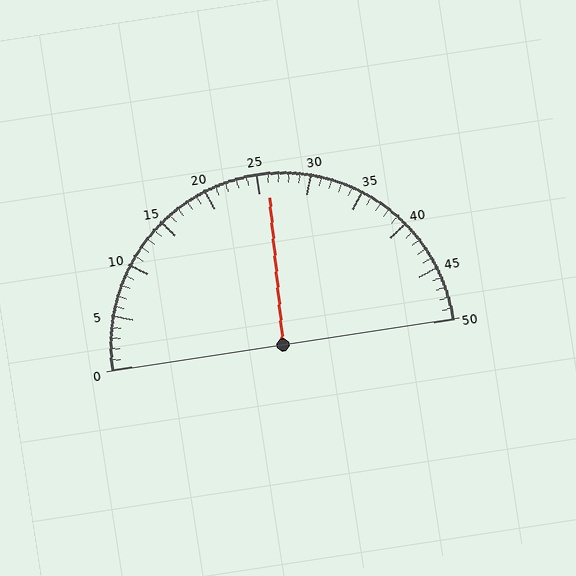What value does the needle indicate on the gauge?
The needle indicates approximately 26.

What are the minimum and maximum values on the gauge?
The gauge ranges from 0 to 50.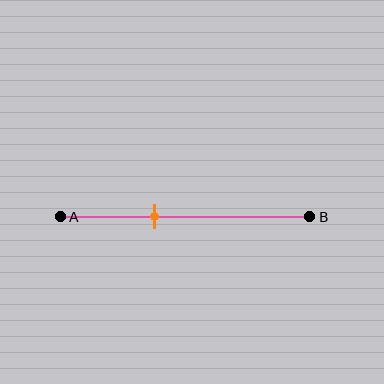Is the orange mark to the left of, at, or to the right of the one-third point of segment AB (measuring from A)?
The orange mark is to the right of the one-third point of segment AB.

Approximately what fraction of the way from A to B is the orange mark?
The orange mark is approximately 40% of the way from A to B.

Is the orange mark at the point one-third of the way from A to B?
No, the mark is at about 40% from A, not at the 33% one-third point.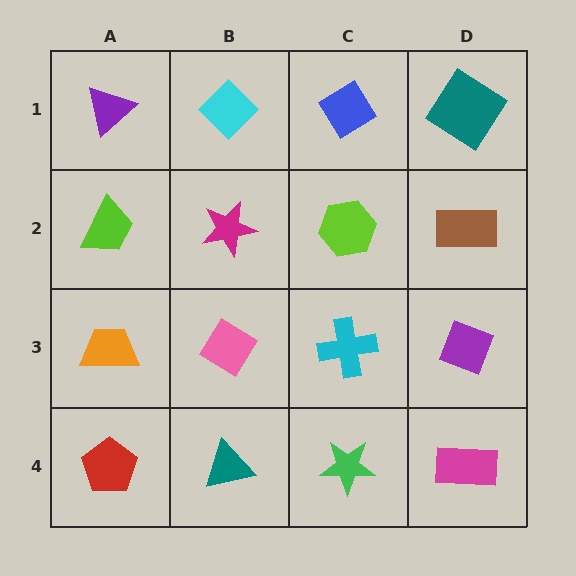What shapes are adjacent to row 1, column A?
A lime trapezoid (row 2, column A), a cyan diamond (row 1, column B).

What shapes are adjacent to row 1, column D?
A brown rectangle (row 2, column D), a blue diamond (row 1, column C).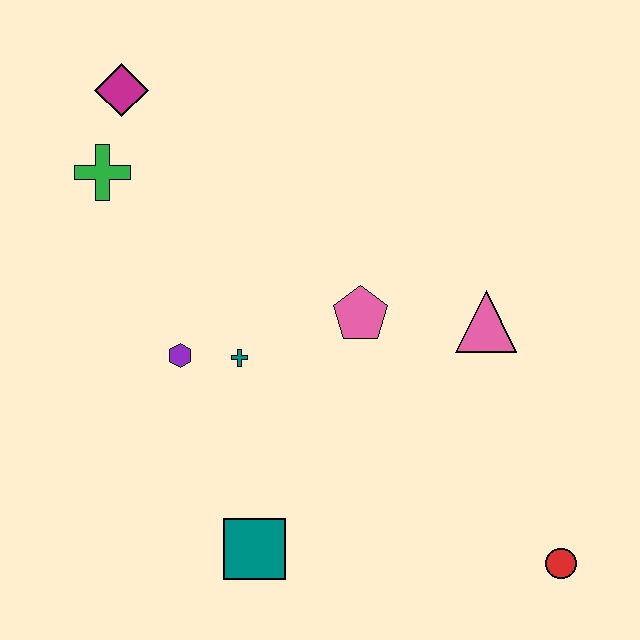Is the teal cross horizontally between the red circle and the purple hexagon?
Yes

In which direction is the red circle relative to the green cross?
The red circle is to the right of the green cross.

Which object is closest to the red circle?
The pink triangle is closest to the red circle.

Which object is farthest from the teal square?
The magenta diamond is farthest from the teal square.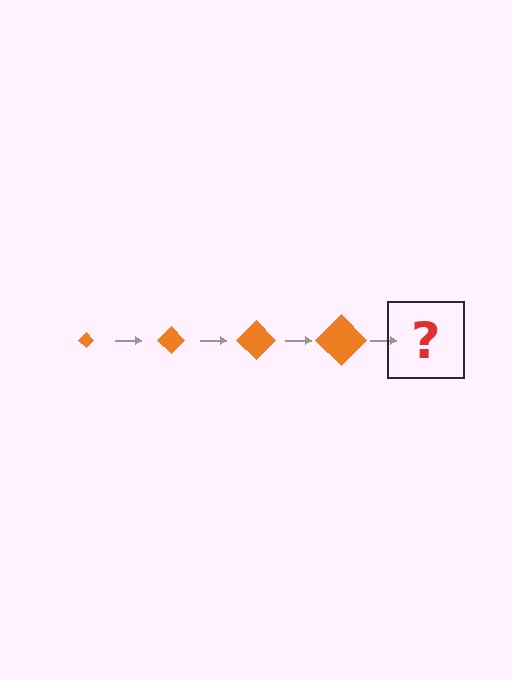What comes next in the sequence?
The next element should be an orange diamond, larger than the previous one.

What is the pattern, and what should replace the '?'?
The pattern is that the diamond gets progressively larger each step. The '?' should be an orange diamond, larger than the previous one.